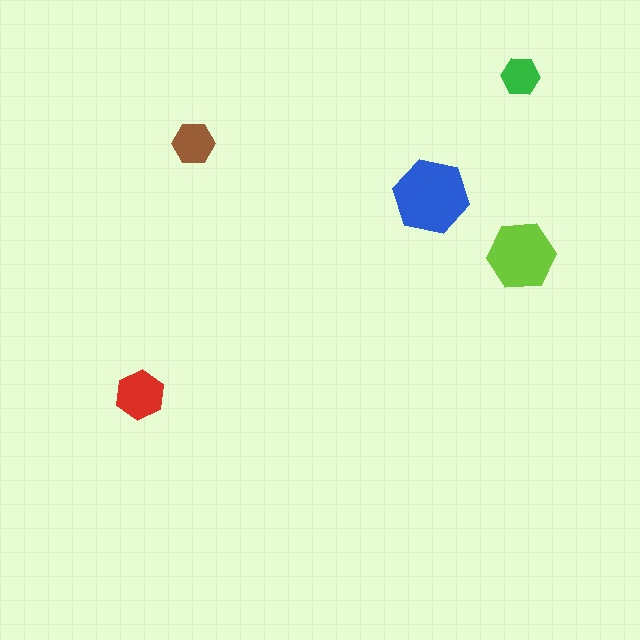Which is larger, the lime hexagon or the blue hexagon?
The blue one.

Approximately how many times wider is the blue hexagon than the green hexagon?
About 2 times wider.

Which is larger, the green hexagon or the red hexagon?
The red one.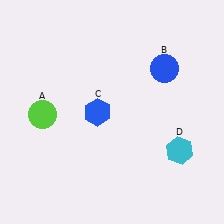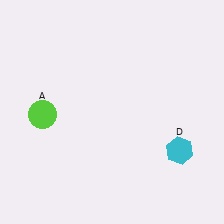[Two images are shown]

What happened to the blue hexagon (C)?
The blue hexagon (C) was removed in Image 2. It was in the bottom-left area of Image 1.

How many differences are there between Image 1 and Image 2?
There are 2 differences between the two images.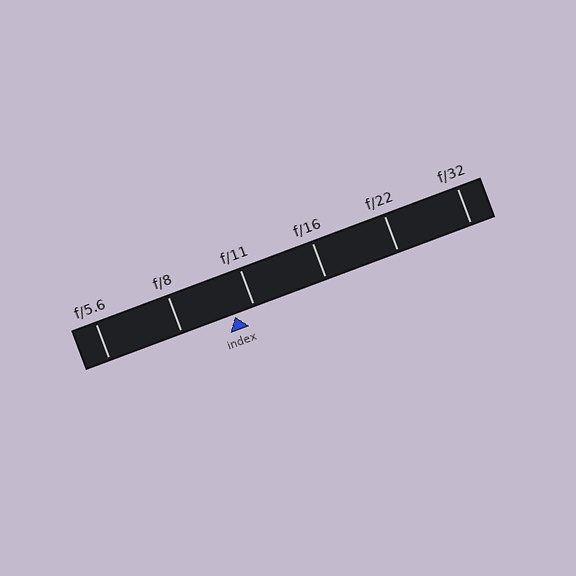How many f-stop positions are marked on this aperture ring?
There are 6 f-stop positions marked.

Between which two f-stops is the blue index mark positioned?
The index mark is between f/8 and f/11.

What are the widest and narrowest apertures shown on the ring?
The widest aperture shown is f/5.6 and the narrowest is f/32.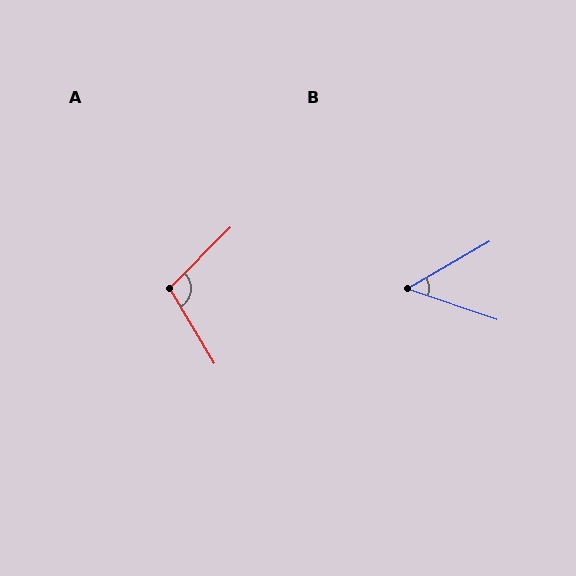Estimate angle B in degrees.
Approximately 49 degrees.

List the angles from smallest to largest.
B (49°), A (104°).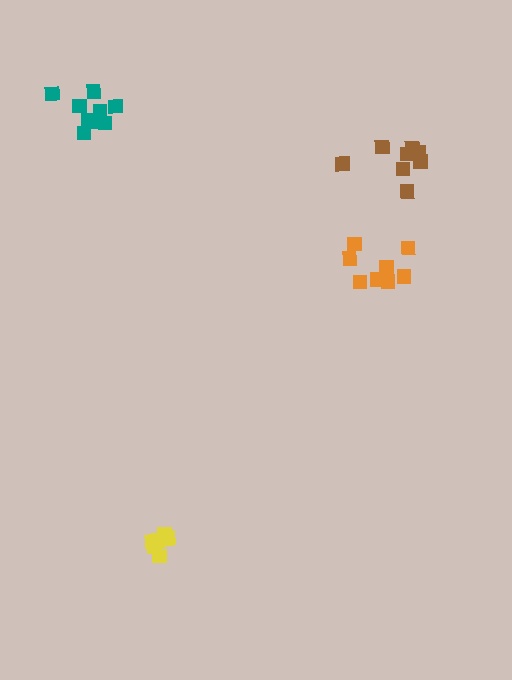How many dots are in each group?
Group 1: 9 dots, Group 2: 8 dots, Group 3: 8 dots, Group 4: 7 dots (32 total).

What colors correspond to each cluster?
The clusters are colored: teal, orange, brown, yellow.